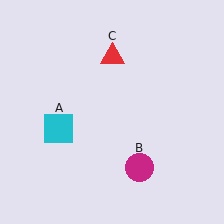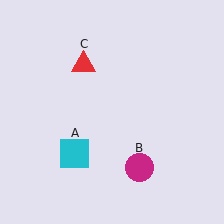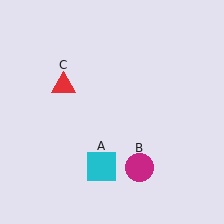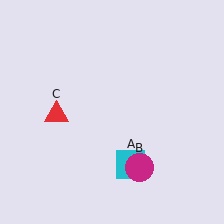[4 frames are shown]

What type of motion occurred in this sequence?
The cyan square (object A), red triangle (object C) rotated counterclockwise around the center of the scene.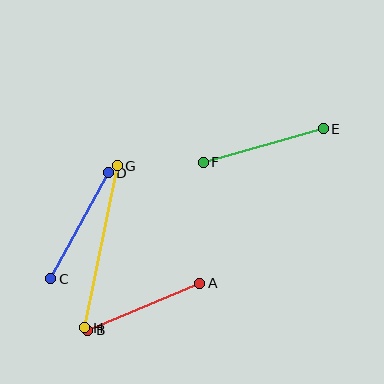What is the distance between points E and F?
The distance is approximately 124 pixels.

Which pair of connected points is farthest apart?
Points G and H are farthest apart.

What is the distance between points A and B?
The distance is approximately 122 pixels.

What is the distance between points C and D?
The distance is approximately 121 pixels.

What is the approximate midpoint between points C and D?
The midpoint is at approximately (80, 226) pixels.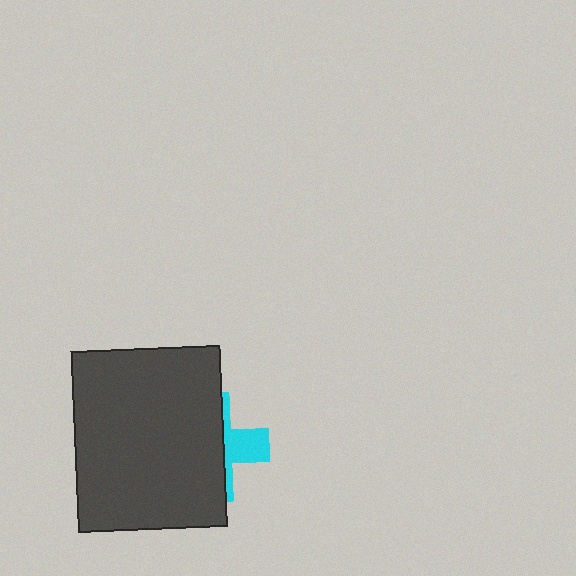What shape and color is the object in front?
The object in front is a dark gray rectangle.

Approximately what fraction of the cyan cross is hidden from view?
Roughly 66% of the cyan cross is hidden behind the dark gray rectangle.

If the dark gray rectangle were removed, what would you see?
You would see the complete cyan cross.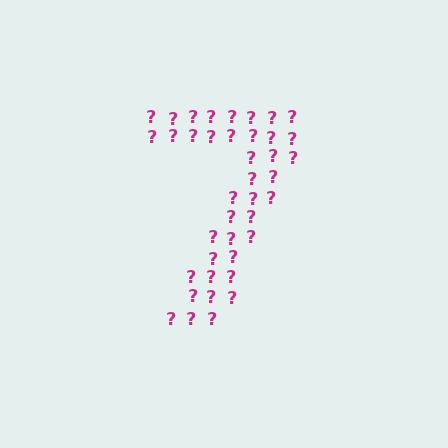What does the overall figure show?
The overall figure shows the digit 7.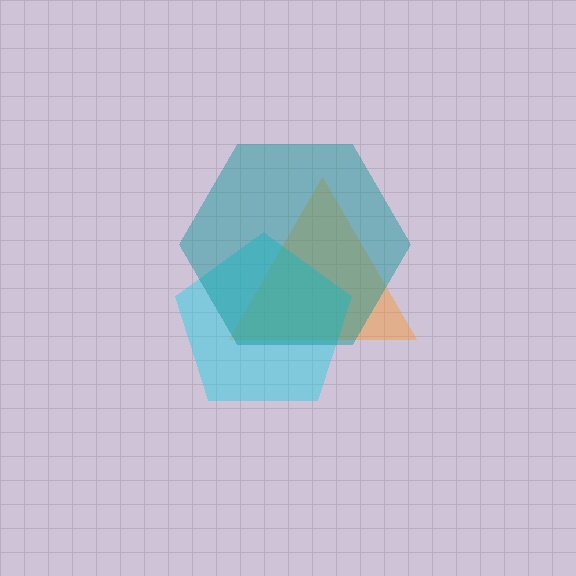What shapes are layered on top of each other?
The layered shapes are: an orange triangle, a cyan pentagon, a teal hexagon.